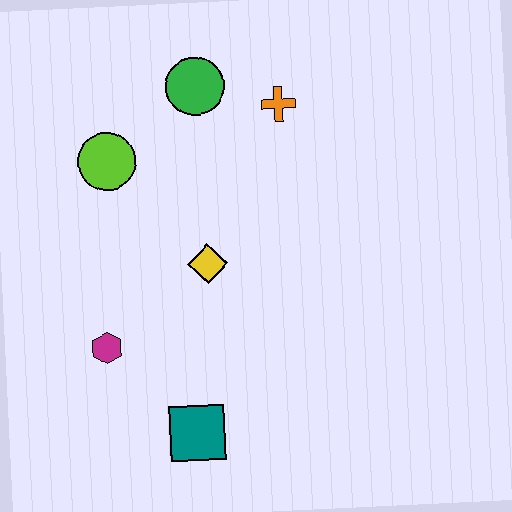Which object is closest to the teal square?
The magenta hexagon is closest to the teal square.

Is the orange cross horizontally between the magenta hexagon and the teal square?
No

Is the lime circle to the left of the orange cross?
Yes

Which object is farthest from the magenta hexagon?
The orange cross is farthest from the magenta hexagon.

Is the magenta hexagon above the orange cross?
No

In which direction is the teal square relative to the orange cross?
The teal square is below the orange cross.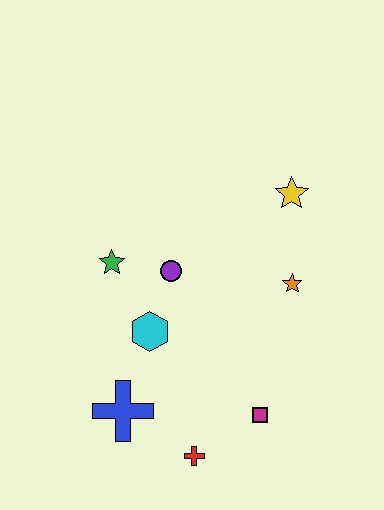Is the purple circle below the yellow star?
Yes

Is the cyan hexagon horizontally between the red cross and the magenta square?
No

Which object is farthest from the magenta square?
The yellow star is farthest from the magenta square.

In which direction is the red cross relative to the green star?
The red cross is below the green star.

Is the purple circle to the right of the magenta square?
No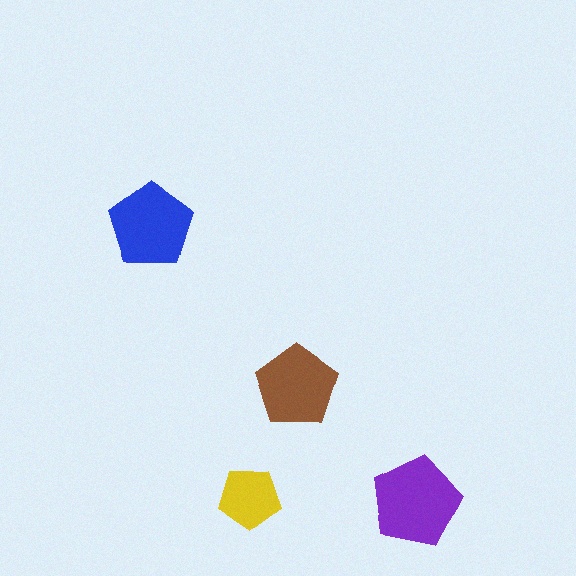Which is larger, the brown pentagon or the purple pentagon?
The purple one.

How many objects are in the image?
There are 4 objects in the image.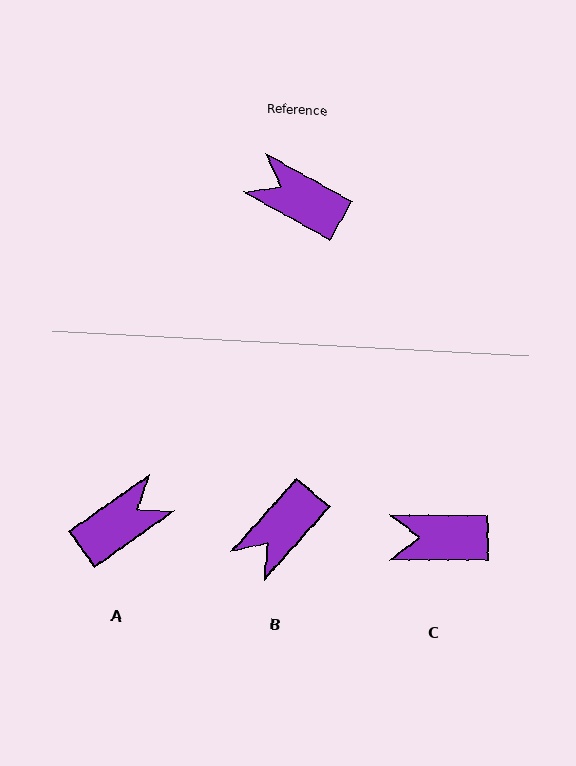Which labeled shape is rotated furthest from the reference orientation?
A, about 116 degrees away.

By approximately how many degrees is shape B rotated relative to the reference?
Approximately 78 degrees counter-clockwise.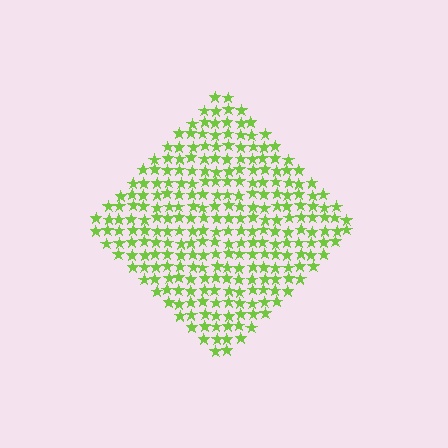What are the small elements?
The small elements are stars.